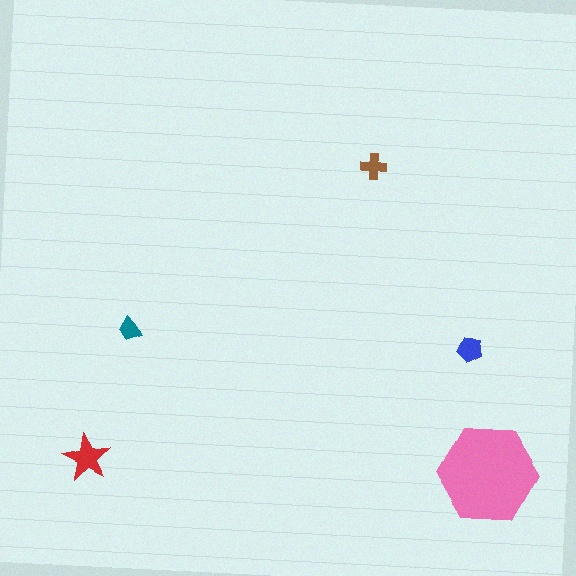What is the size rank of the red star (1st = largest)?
2nd.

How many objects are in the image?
There are 5 objects in the image.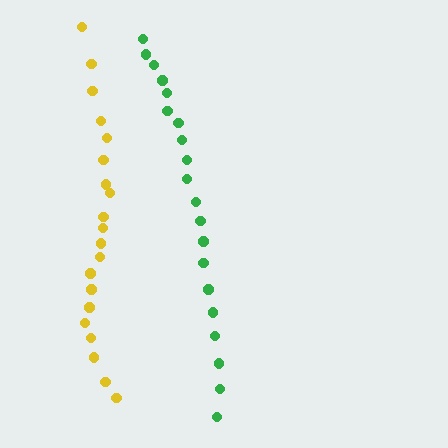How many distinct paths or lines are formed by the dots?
There are 2 distinct paths.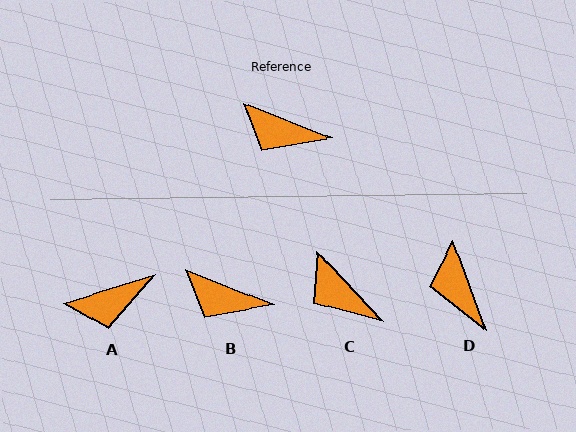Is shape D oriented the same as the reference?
No, it is off by about 48 degrees.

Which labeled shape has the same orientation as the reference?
B.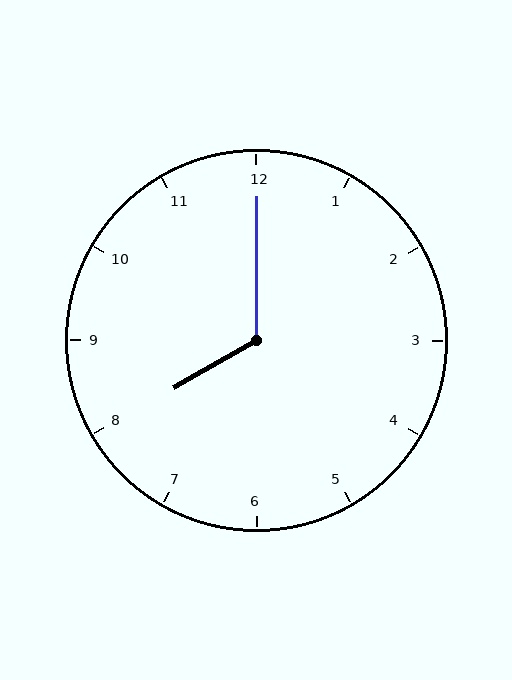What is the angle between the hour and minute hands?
Approximately 120 degrees.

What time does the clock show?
8:00.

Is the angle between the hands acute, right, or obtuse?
It is obtuse.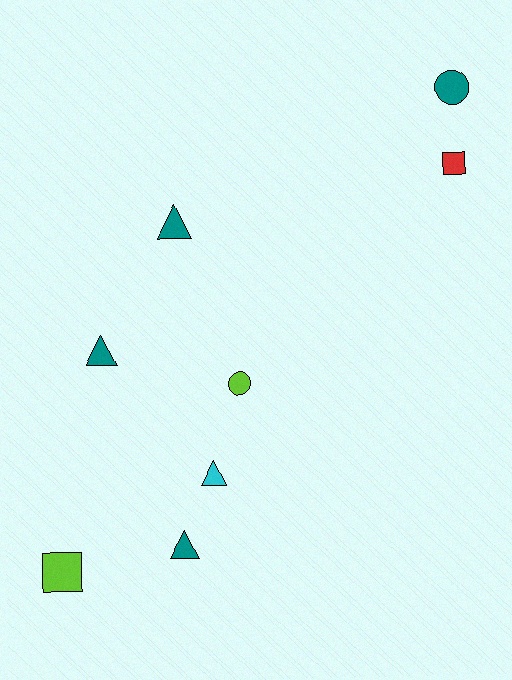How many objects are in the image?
There are 8 objects.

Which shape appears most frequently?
Triangle, with 4 objects.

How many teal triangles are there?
There are 3 teal triangles.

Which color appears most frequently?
Teal, with 4 objects.